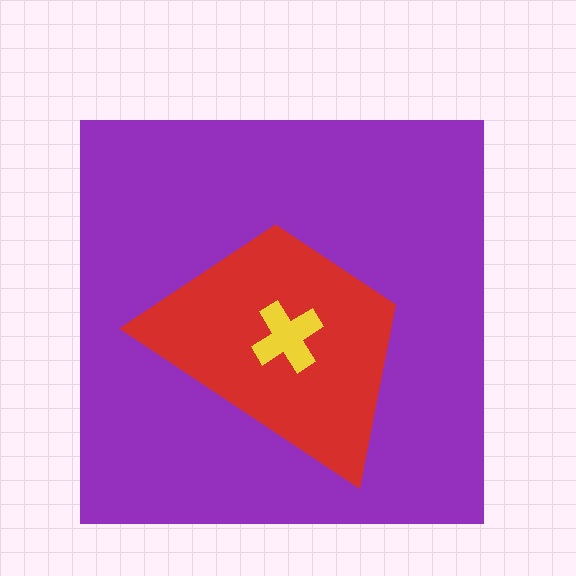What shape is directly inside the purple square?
The red trapezoid.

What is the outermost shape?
The purple square.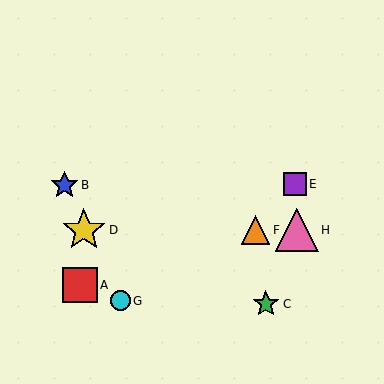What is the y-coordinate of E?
Object E is at y≈184.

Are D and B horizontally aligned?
No, D is at y≈230 and B is at y≈185.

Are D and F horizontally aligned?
Yes, both are at y≈230.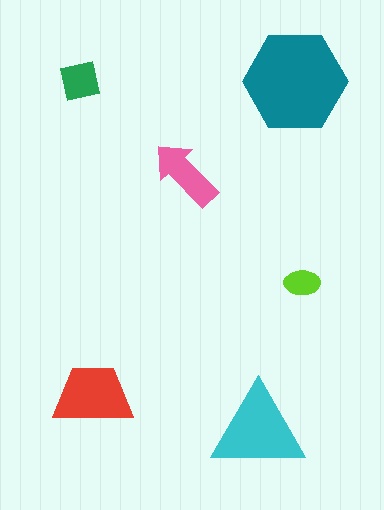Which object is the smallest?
The lime ellipse.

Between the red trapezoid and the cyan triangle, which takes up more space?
The cyan triangle.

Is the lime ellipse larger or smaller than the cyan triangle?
Smaller.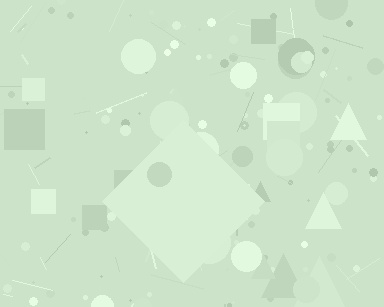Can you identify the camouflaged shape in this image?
The camouflaged shape is a diamond.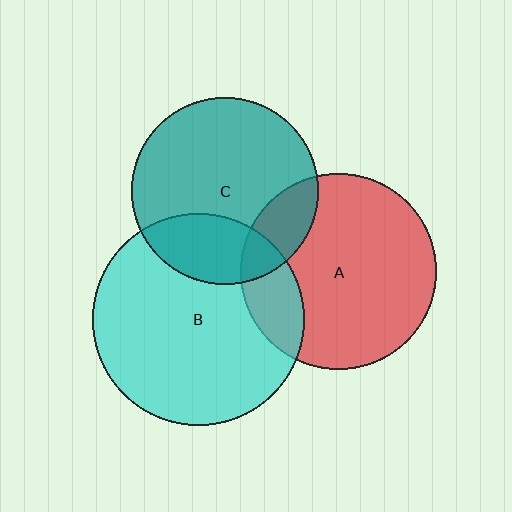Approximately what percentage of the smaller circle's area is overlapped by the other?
Approximately 25%.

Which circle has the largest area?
Circle B (cyan).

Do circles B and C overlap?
Yes.